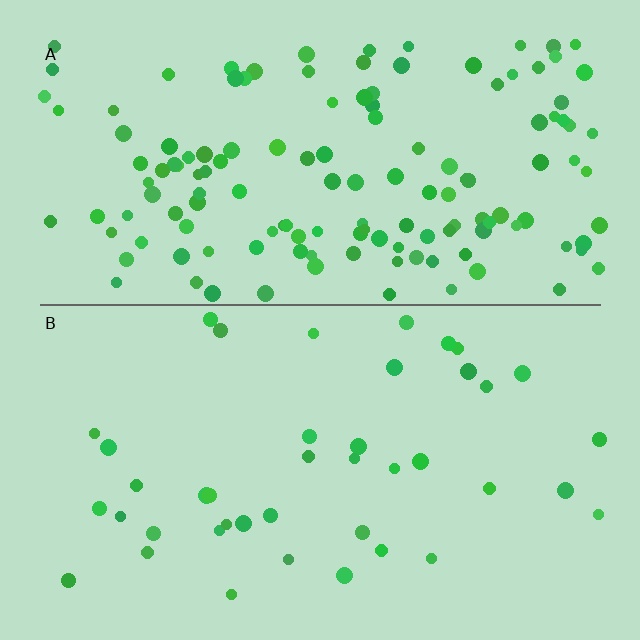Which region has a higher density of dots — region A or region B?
A (the top).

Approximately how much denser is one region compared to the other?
Approximately 3.4× — region A over region B.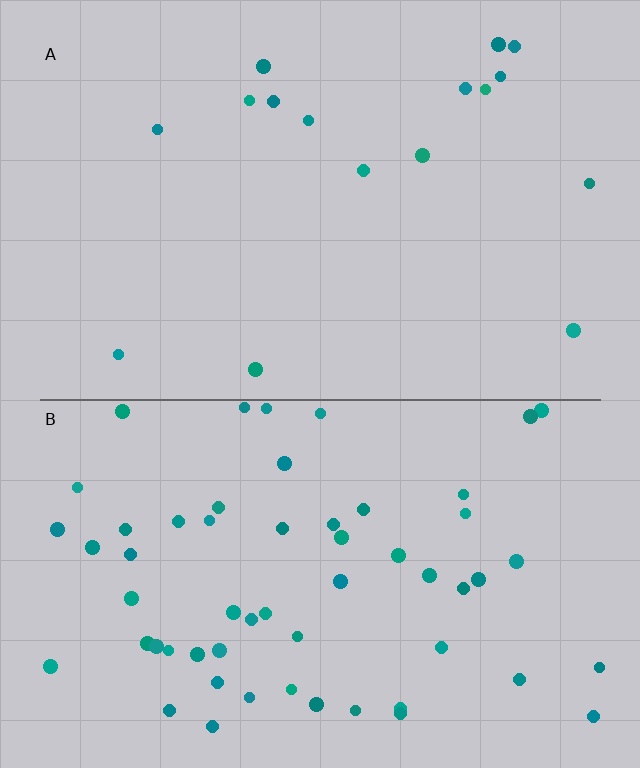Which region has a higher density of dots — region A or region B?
B (the bottom).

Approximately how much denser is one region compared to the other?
Approximately 3.5× — region B over region A.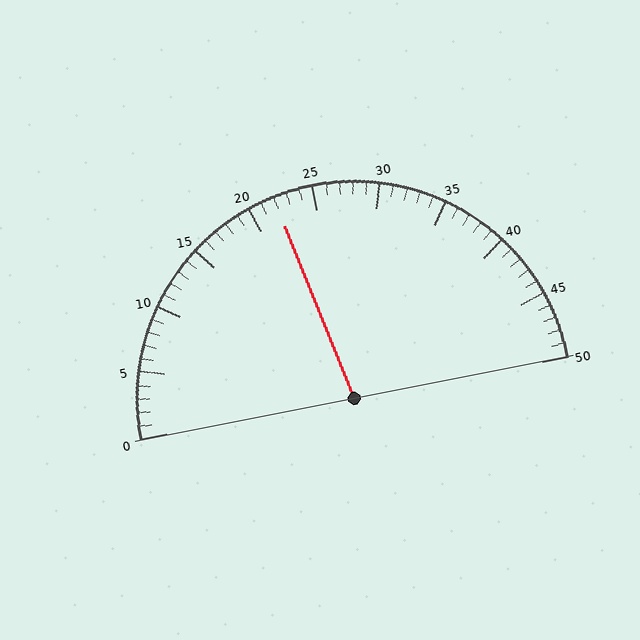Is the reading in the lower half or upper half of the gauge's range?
The reading is in the lower half of the range (0 to 50).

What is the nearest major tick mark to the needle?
The nearest major tick mark is 20.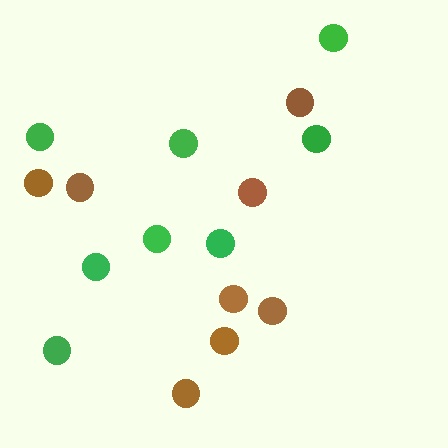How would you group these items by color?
There are 2 groups: one group of green circles (8) and one group of brown circles (8).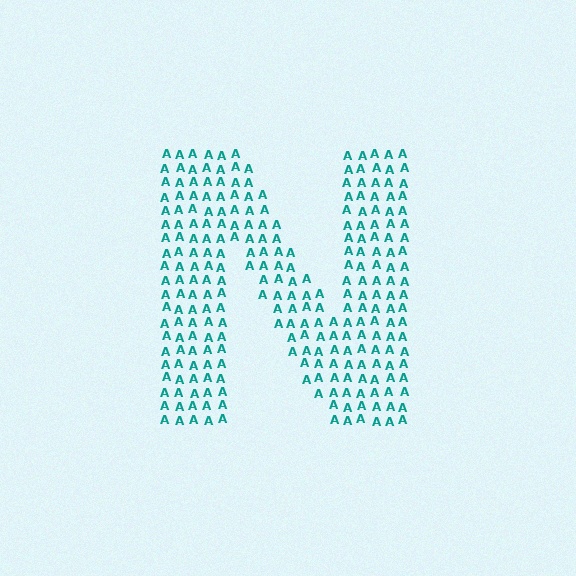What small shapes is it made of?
It is made of small letter A's.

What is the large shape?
The large shape is the letter N.